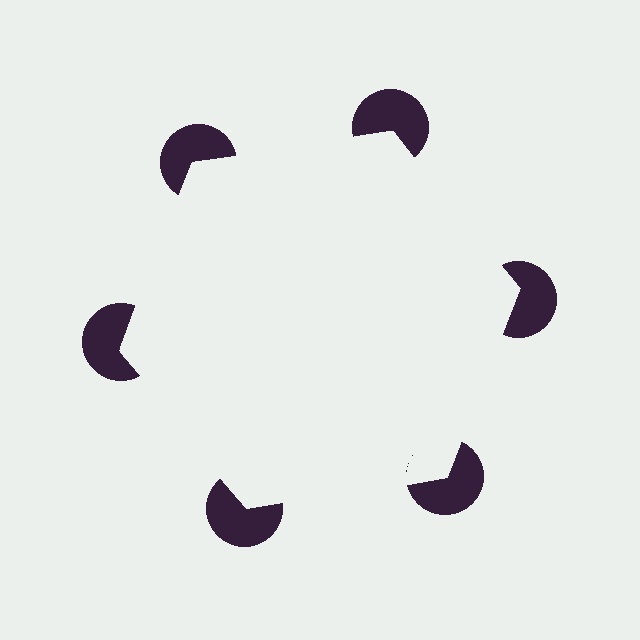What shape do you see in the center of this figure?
An illusory hexagon — its edges are inferred from the aligned wedge cuts in the pac-man discs, not physically drawn.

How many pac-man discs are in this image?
There are 6 — one at each vertex of the illusory hexagon.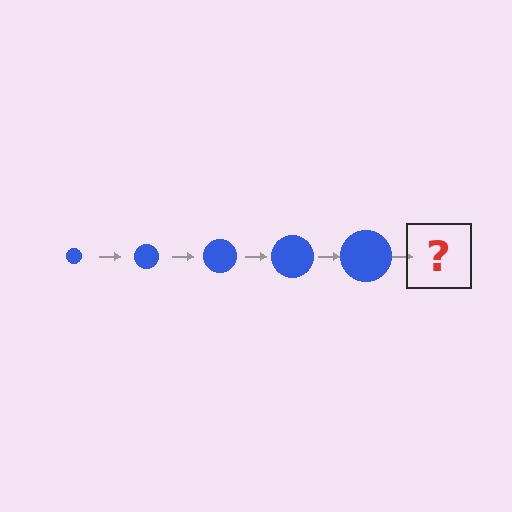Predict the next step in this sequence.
The next step is a blue circle, larger than the previous one.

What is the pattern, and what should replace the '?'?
The pattern is that the circle gets progressively larger each step. The '?' should be a blue circle, larger than the previous one.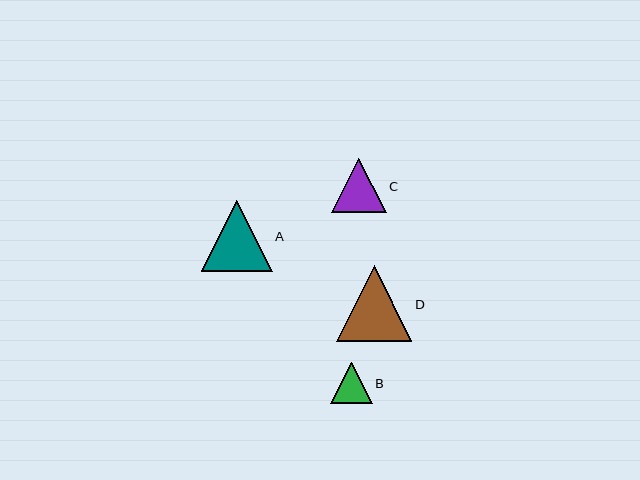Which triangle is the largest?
Triangle D is the largest with a size of approximately 75 pixels.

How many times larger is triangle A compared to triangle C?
Triangle A is approximately 1.3 times the size of triangle C.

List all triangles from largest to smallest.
From largest to smallest: D, A, C, B.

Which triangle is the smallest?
Triangle B is the smallest with a size of approximately 41 pixels.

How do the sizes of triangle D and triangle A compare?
Triangle D and triangle A are approximately the same size.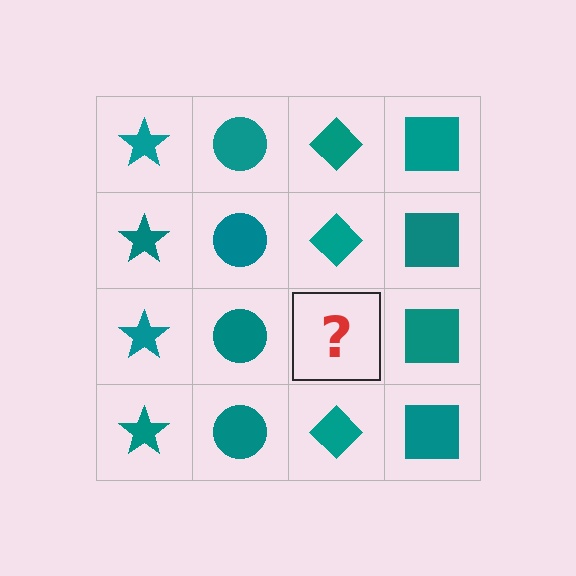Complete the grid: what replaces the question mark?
The question mark should be replaced with a teal diamond.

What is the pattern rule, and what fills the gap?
The rule is that each column has a consistent shape. The gap should be filled with a teal diamond.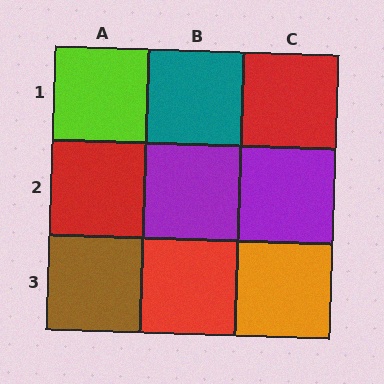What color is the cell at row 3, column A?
Brown.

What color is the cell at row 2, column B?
Purple.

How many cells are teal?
1 cell is teal.